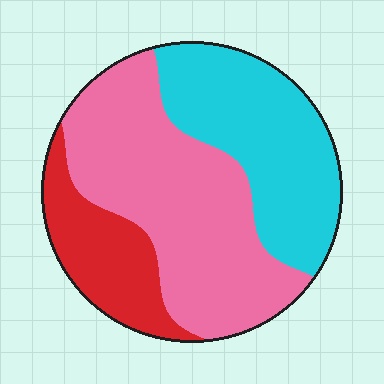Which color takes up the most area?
Pink, at roughly 50%.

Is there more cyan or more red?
Cyan.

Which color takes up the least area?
Red, at roughly 20%.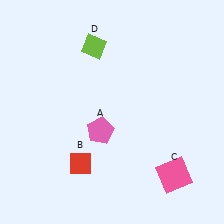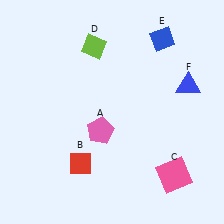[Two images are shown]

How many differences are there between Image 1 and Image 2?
There are 2 differences between the two images.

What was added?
A blue diamond (E), a blue triangle (F) were added in Image 2.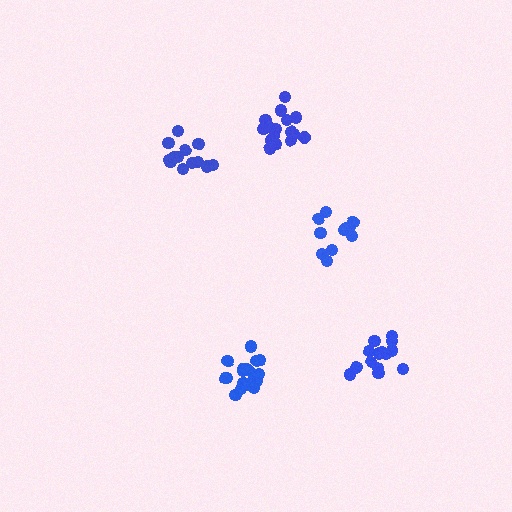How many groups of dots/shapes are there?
There are 5 groups.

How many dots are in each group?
Group 1: 17 dots, Group 2: 16 dots, Group 3: 13 dots, Group 4: 11 dots, Group 5: 15 dots (72 total).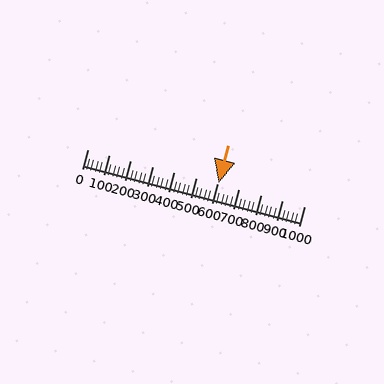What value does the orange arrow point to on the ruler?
The orange arrow points to approximately 604.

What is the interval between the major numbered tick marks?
The major tick marks are spaced 100 units apart.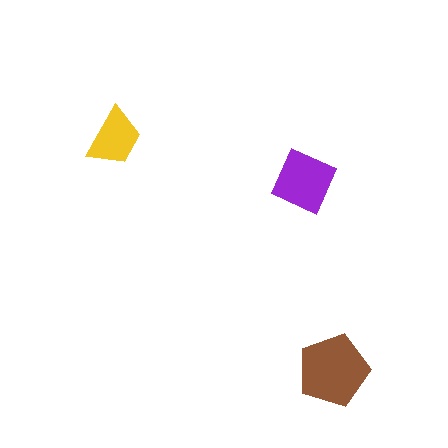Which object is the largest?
The brown pentagon.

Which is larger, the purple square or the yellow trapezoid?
The purple square.